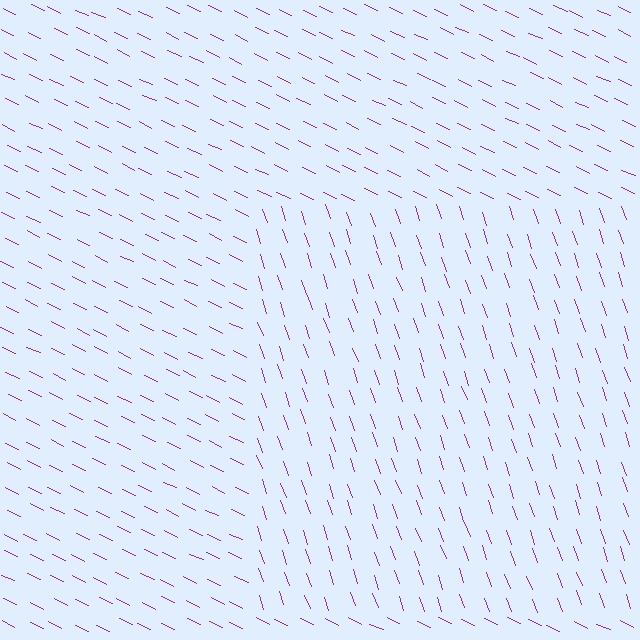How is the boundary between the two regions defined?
The boundary is defined purely by a change in line orientation (approximately 45 degrees difference). All lines are the same color and thickness.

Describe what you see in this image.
The image is filled with small purple line segments. A rectangle region in the image has lines oriented differently from the surrounding lines, creating a visible texture boundary.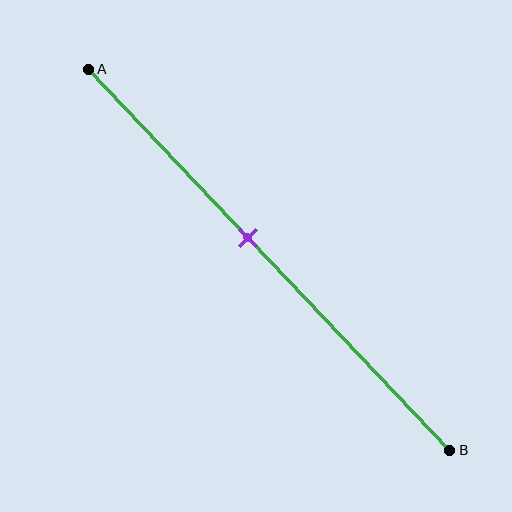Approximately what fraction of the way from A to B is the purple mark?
The purple mark is approximately 45% of the way from A to B.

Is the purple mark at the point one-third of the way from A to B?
No, the mark is at about 45% from A, not at the 33% one-third point.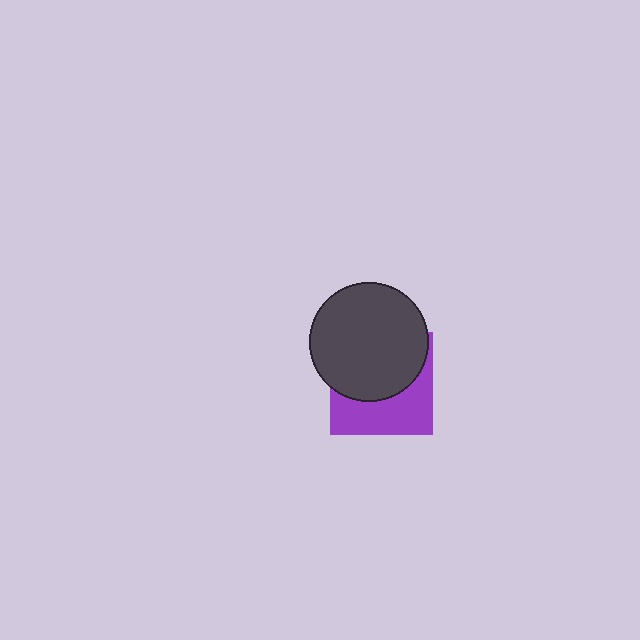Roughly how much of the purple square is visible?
A small part of it is visible (roughly 44%).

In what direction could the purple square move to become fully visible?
The purple square could move down. That would shift it out from behind the dark gray circle entirely.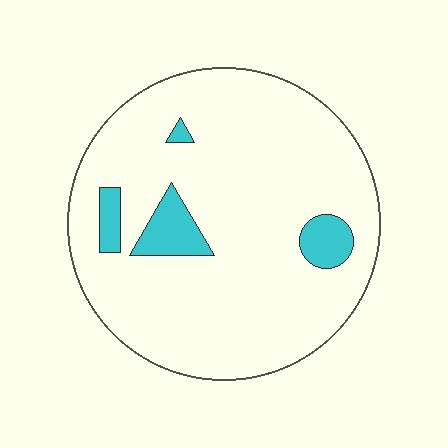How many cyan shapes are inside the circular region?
4.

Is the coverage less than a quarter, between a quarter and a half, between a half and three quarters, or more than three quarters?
Less than a quarter.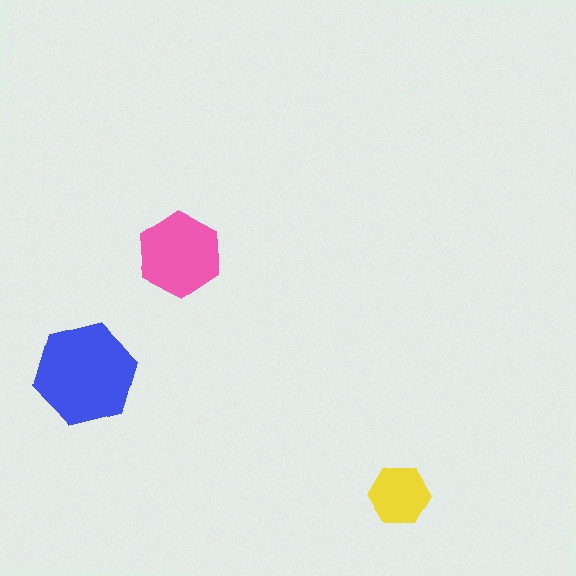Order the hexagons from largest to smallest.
the blue one, the pink one, the yellow one.